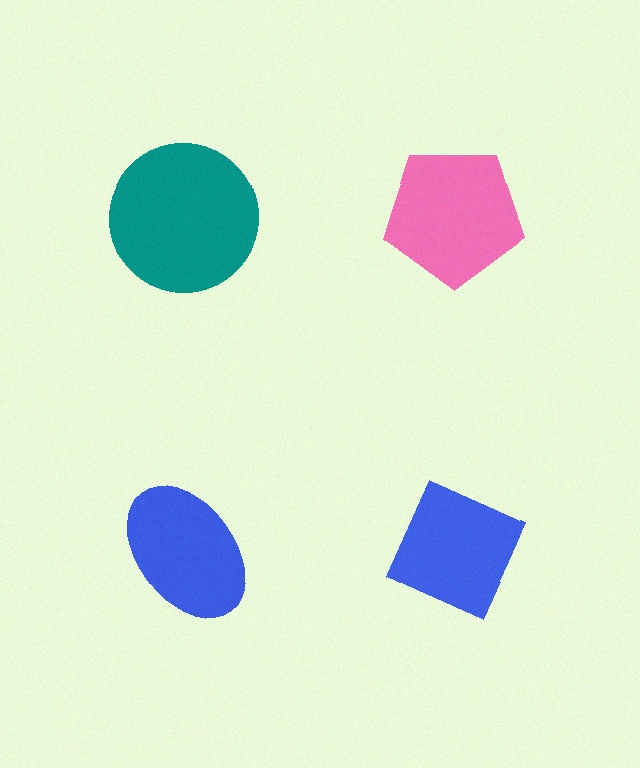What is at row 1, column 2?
A pink pentagon.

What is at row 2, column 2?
A blue diamond.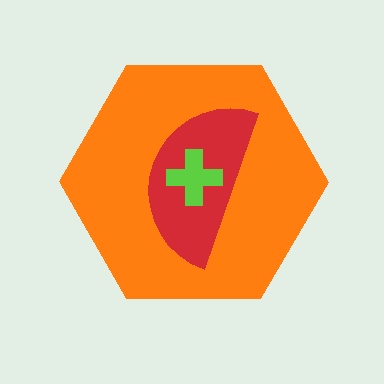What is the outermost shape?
The orange hexagon.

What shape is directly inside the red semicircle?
The lime cross.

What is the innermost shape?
The lime cross.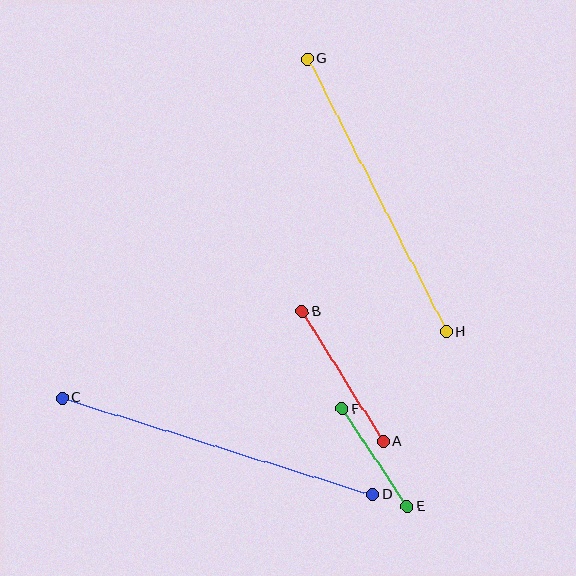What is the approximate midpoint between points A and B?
The midpoint is at approximately (343, 376) pixels.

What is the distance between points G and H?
The distance is approximately 306 pixels.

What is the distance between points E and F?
The distance is approximately 117 pixels.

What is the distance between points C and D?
The distance is approximately 325 pixels.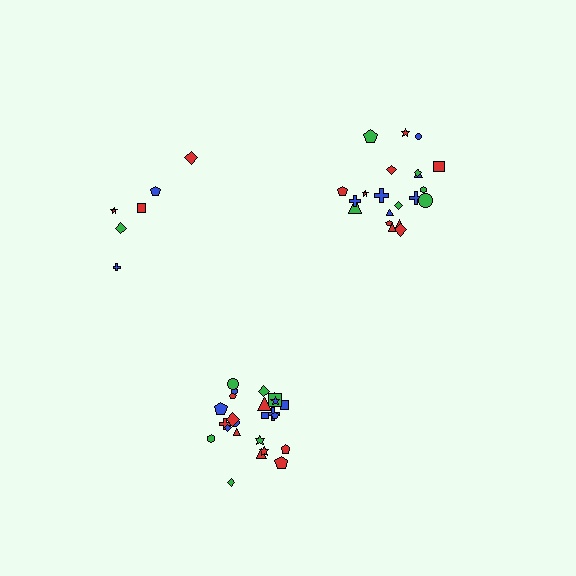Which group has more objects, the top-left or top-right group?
The top-right group.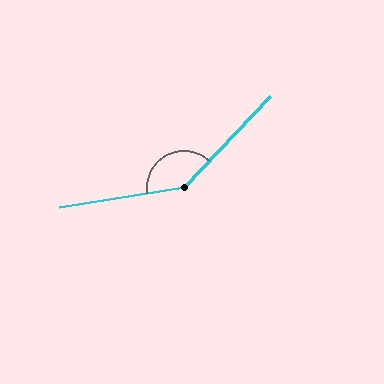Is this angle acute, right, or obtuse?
It is obtuse.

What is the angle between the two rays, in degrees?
Approximately 143 degrees.